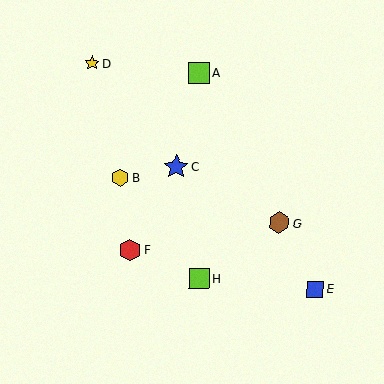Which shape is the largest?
The blue star (labeled C) is the largest.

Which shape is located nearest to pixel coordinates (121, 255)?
The red hexagon (labeled F) at (130, 250) is nearest to that location.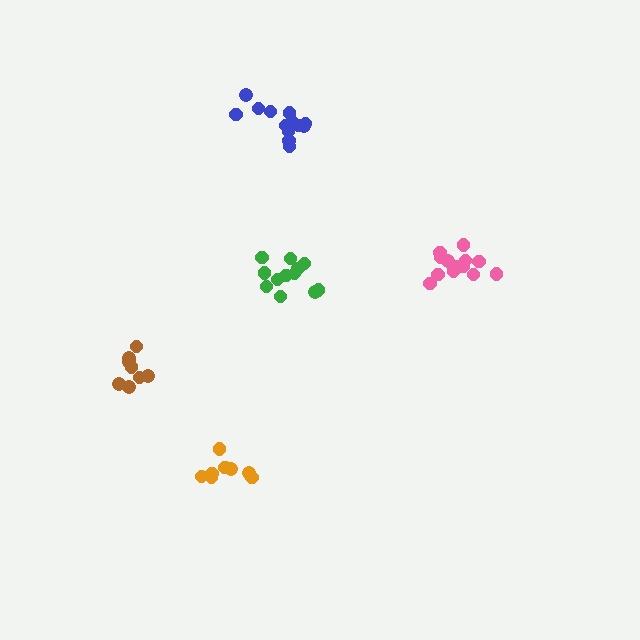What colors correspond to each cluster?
The clusters are colored: brown, orange, green, pink, blue.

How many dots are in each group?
Group 1: 8 dots, Group 2: 8 dots, Group 3: 12 dots, Group 4: 13 dots, Group 5: 13 dots (54 total).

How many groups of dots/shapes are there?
There are 5 groups.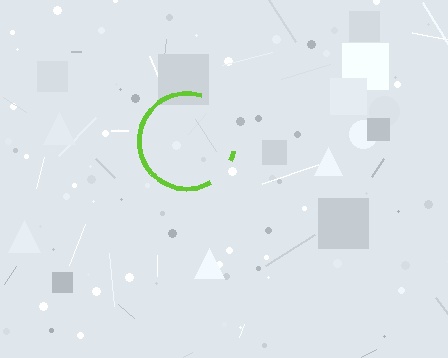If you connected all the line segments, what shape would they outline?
They would outline a circle.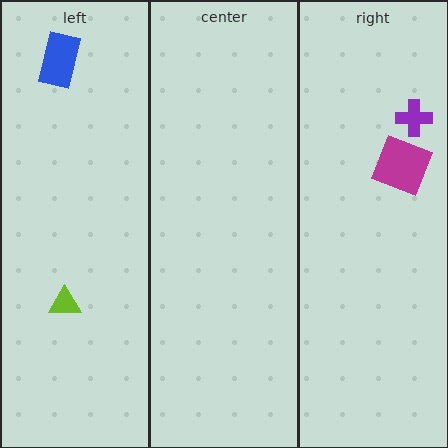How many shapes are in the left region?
2.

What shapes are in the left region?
The lime triangle, the blue rectangle.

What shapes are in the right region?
The purple cross, the magenta square.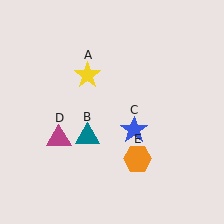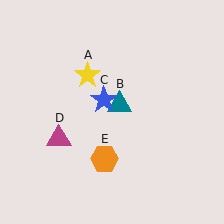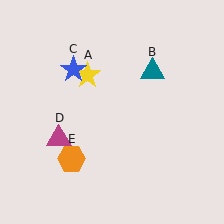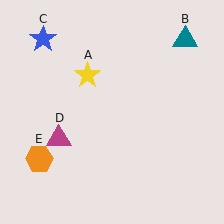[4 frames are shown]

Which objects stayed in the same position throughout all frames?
Yellow star (object A) and magenta triangle (object D) remained stationary.